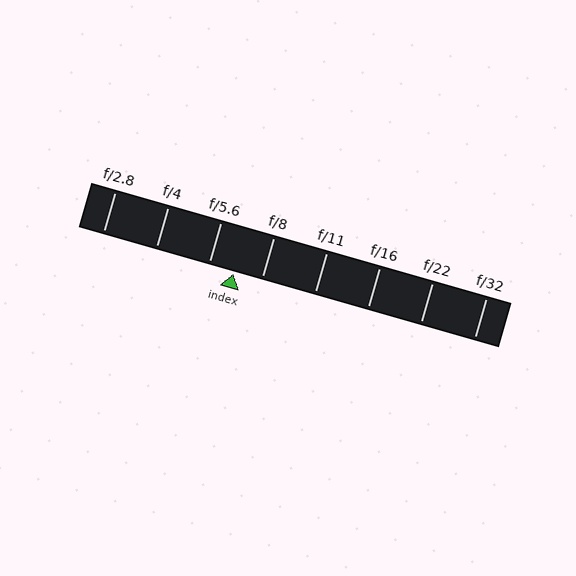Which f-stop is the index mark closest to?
The index mark is closest to f/5.6.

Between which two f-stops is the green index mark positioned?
The index mark is between f/5.6 and f/8.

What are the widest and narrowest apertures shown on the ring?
The widest aperture shown is f/2.8 and the narrowest is f/32.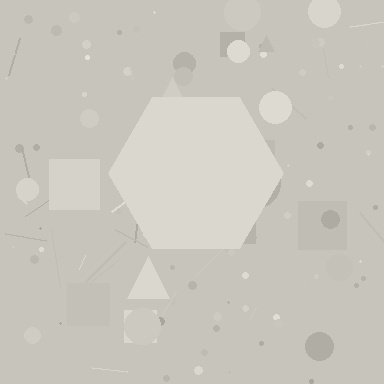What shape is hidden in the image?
A hexagon is hidden in the image.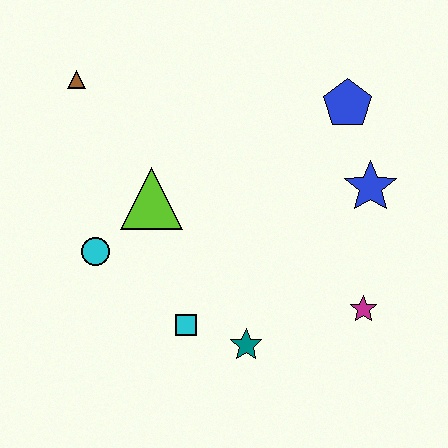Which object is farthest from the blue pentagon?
The cyan circle is farthest from the blue pentagon.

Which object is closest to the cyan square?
The teal star is closest to the cyan square.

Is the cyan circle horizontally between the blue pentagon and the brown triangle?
Yes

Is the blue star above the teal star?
Yes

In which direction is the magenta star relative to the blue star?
The magenta star is below the blue star.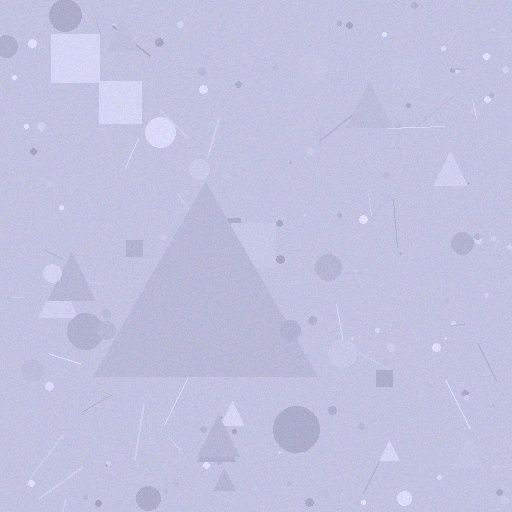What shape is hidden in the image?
A triangle is hidden in the image.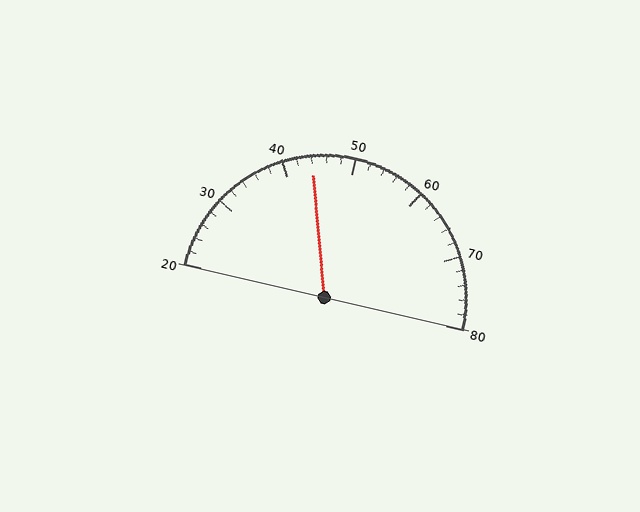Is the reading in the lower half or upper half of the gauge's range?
The reading is in the lower half of the range (20 to 80).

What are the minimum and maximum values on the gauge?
The gauge ranges from 20 to 80.